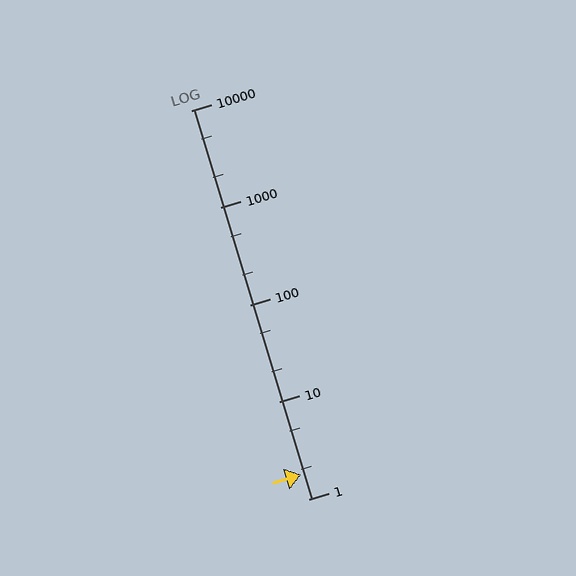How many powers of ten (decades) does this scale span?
The scale spans 4 decades, from 1 to 10000.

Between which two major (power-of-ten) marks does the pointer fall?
The pointer is between 1 and 10.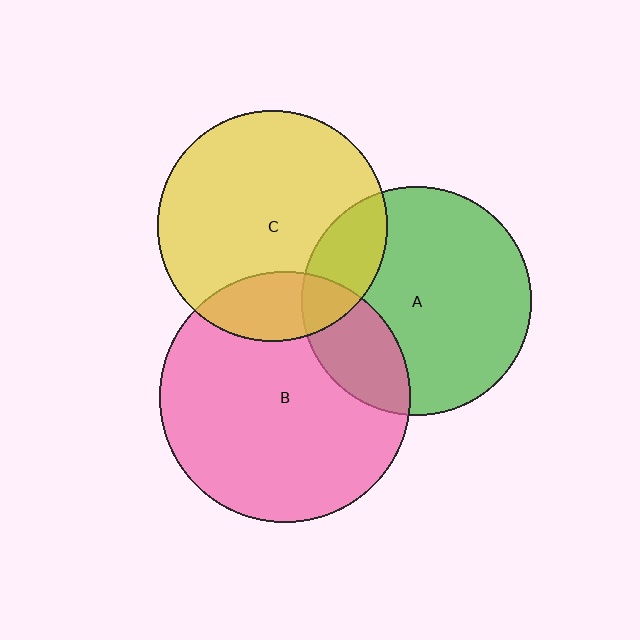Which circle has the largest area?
Circle B (pink).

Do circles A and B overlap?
Yes.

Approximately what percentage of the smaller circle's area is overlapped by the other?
Approximately 25%.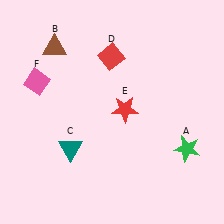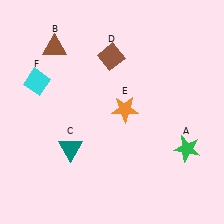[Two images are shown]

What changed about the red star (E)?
In Image 1, E is red. In Image 2, it changed to orange.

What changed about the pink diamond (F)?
In Image 1, F is pink. In Image 2, it changed to cyan.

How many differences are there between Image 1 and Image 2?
There are 3 differences between the two images.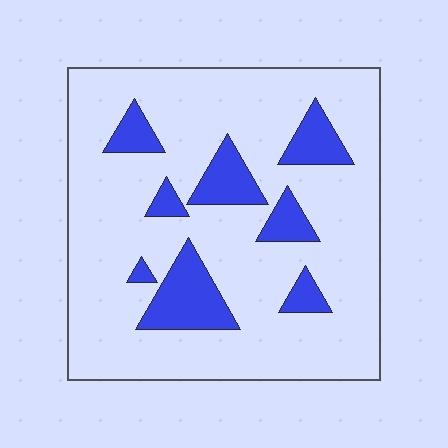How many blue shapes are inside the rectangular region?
8.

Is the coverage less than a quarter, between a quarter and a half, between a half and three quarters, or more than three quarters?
Less than a quarter.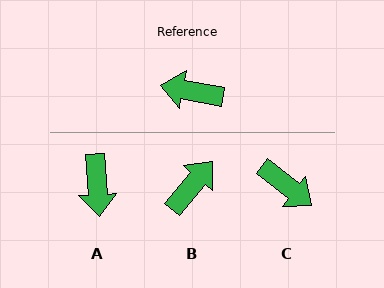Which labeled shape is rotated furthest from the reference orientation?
C, about 152 degrees away.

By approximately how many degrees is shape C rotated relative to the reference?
Approximately 152 degrees counter-clockwise.